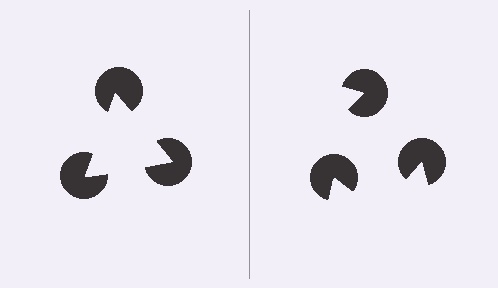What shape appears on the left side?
An illusory triangle.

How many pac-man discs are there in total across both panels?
6 — 3 on each side.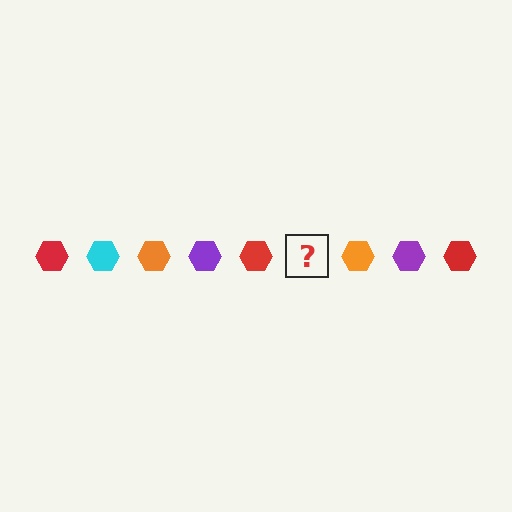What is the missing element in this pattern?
The missing element is a cyan hexagon.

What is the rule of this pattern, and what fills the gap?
The rule is that the pattern cycles through red, cyan, orange, purple hexagons. The gap should be filled with a cyan hexagon.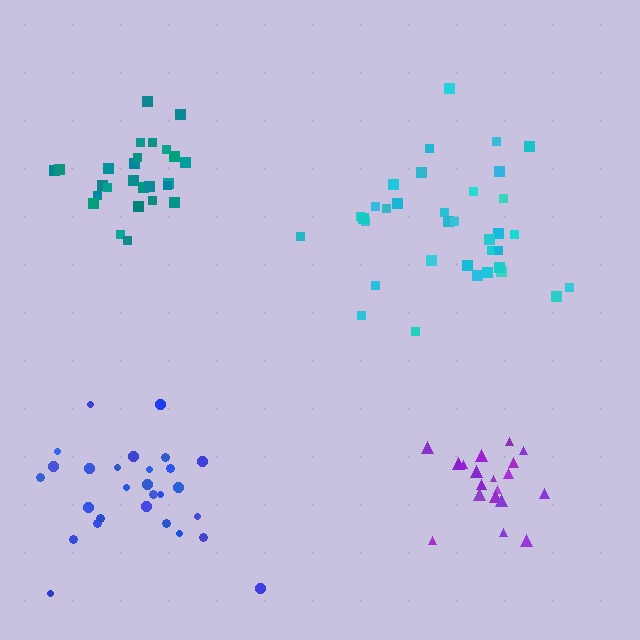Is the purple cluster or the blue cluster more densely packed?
Purple.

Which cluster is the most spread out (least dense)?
Blue.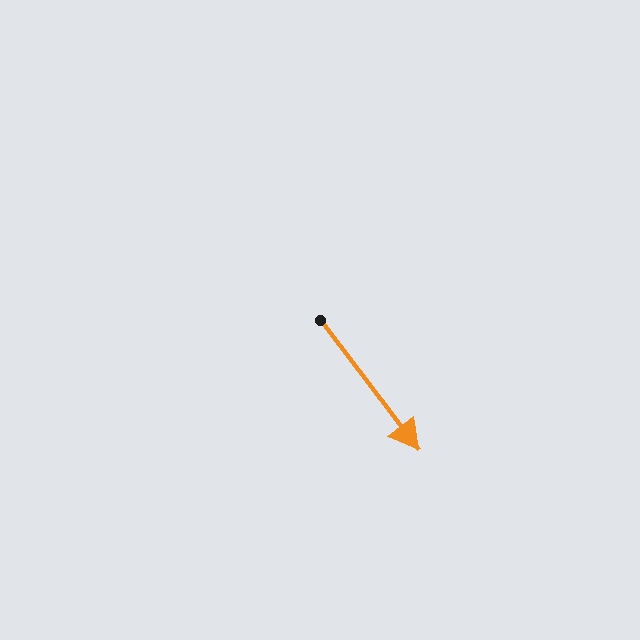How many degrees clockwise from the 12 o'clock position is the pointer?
Approximately 143 degrees.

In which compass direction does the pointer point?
Southeast.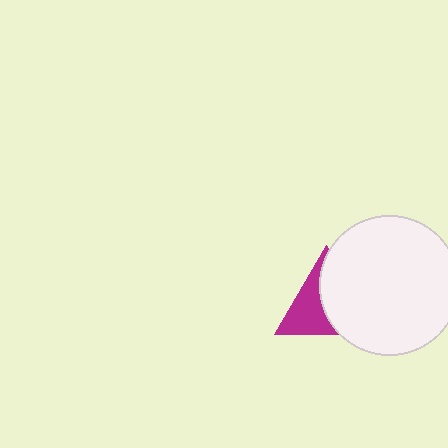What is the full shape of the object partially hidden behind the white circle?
The partially hidden object is a magenta triangle.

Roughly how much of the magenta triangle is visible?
About half of it is visible (roughly 46%).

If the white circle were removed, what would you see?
You would see the complete magenta triangle.